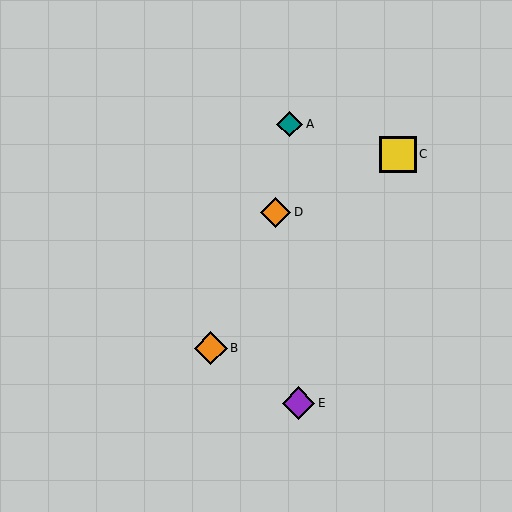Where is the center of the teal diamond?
The center of the teal diamond is at (290, 124).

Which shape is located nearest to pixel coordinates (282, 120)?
The teal diamond (labeled A) at (290, 124) is nearest to that location.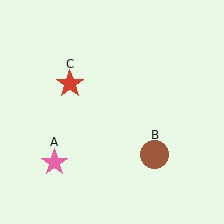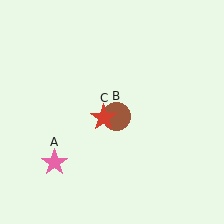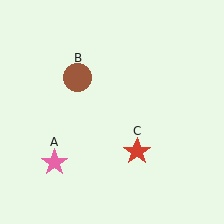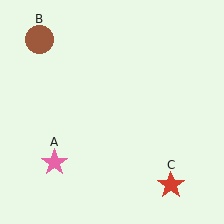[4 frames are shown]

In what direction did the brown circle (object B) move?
The brown circle (object B) moved up and to the left.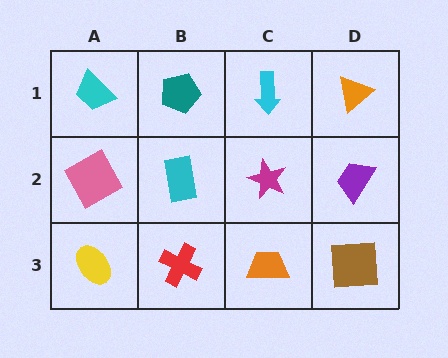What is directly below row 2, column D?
A brown square.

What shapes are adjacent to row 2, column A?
A cyan trapezoid (row 1, column A), a yellow ellipse (row 3, column A), a cyan rectangle (row 2, column B).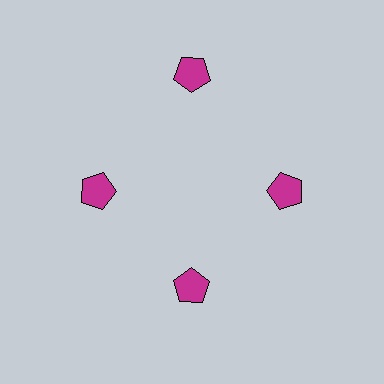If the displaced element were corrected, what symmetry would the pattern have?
It would have 4-fold rotational symmetry — the pattern would map onto itself every 90 degrees.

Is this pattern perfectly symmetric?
No. The 4 magenta pentagons are arranged in a ring, but one element near the 12 o'clock position is pushed outward from the center, breaking the 4-fold rotational symmetry.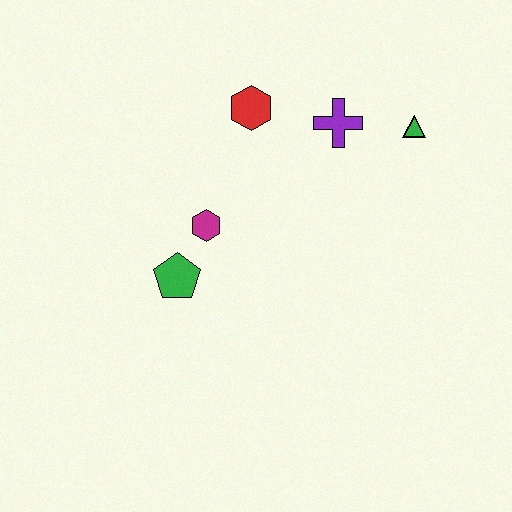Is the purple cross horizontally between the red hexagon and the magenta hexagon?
No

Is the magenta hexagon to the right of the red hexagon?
No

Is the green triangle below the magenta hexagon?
No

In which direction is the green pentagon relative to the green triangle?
The green pentagon is to the left of the green triangle.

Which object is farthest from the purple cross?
The green pentagon is farthest from the purple cross.